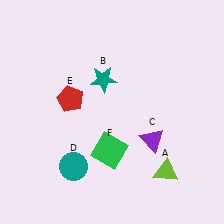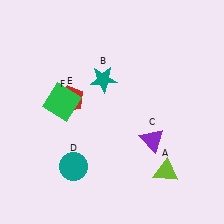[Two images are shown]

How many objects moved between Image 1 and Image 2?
1 object moved between the two images.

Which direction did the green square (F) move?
The green square (F) moved up.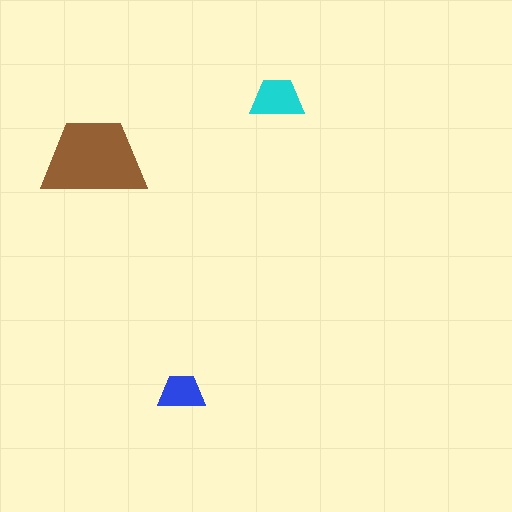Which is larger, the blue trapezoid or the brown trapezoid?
The brown one.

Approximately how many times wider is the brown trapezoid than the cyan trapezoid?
About 2 times wider.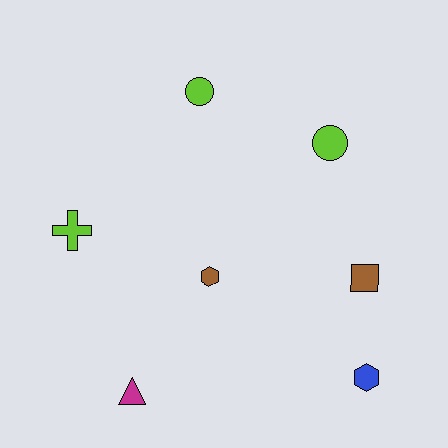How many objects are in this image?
There are 7 objects.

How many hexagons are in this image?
There are 2 hexagons.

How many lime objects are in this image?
There are 3 lime objects.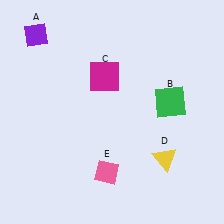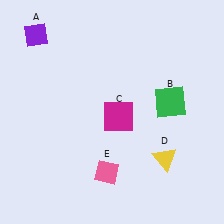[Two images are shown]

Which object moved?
The magenta square (C) moved down.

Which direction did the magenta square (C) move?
The magenta square (C) moved down.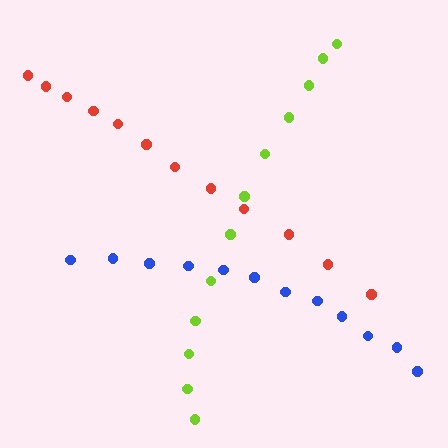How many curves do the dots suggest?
There are 3 distinct paths.